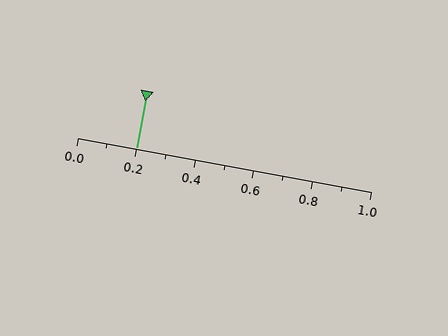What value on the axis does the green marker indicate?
The marker indicates approximately 0.2.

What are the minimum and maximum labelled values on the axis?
The axis runs from 0.0 to 1.0.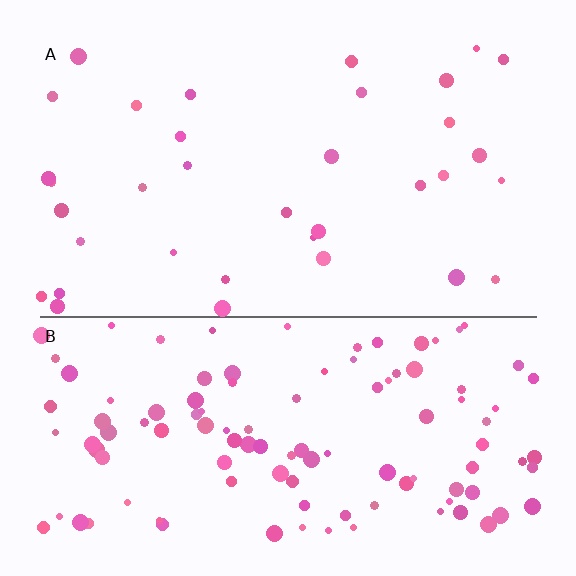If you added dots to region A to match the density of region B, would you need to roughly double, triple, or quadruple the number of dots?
Approximately triple.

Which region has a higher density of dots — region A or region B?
B (the bottom).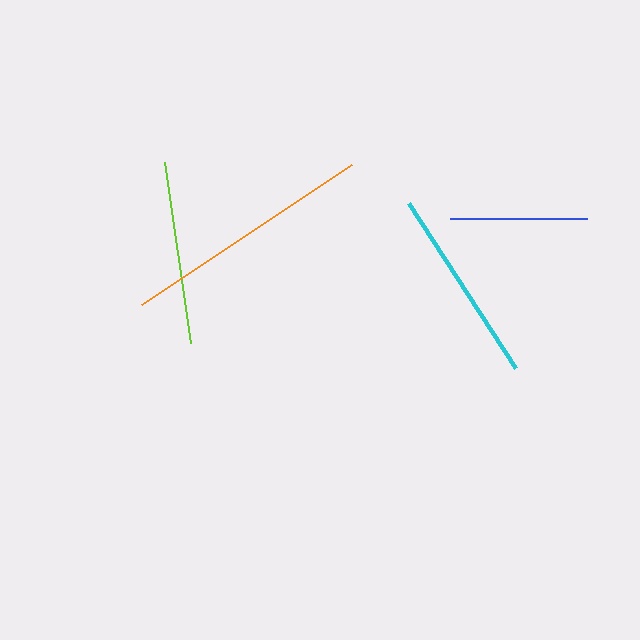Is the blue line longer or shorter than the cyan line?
The cyan line is longer than the blue line.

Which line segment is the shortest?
The blue line is the shortest at approximately 137 pixels.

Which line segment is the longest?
The orange line is the longest at approximately 252 pixels.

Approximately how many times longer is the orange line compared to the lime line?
The orange line is approximately 1.4 times the length of the lime line.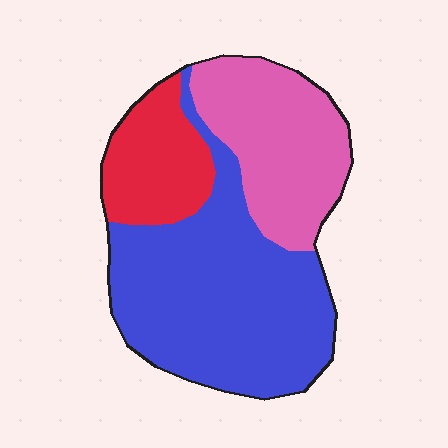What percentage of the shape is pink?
Pink takes up between a quarter and a half of the shape.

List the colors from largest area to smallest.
From largest to smallest: blue, pink, red.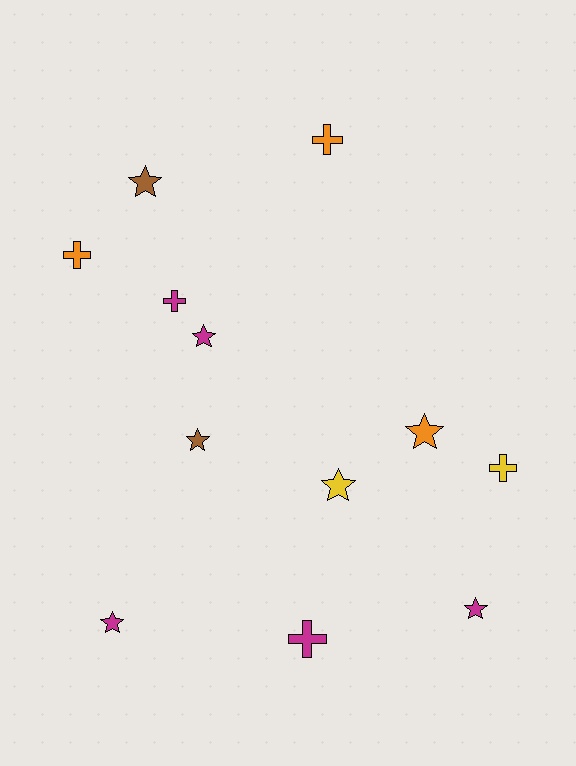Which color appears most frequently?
Magenta, with 5 objects.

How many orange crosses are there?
There are 2 orange crosses.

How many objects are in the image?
There are 12 objects.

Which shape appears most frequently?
Star, with 7 objects.